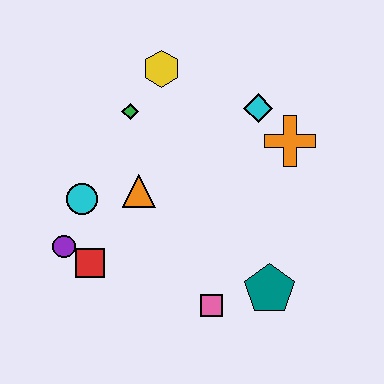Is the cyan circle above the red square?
Yes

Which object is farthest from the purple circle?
The orange cross is farthest from the purple circle.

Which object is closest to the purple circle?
The red square is closest to the purple circle.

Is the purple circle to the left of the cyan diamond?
Yes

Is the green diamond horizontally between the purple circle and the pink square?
Yes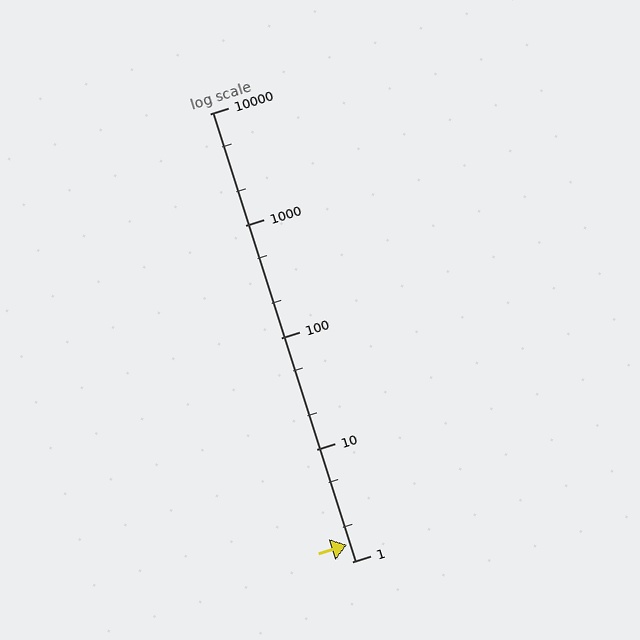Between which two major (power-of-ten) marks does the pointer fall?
The pointer is between 1 and 10.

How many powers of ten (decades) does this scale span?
The scale spans 4 decades, from 1 to 10000.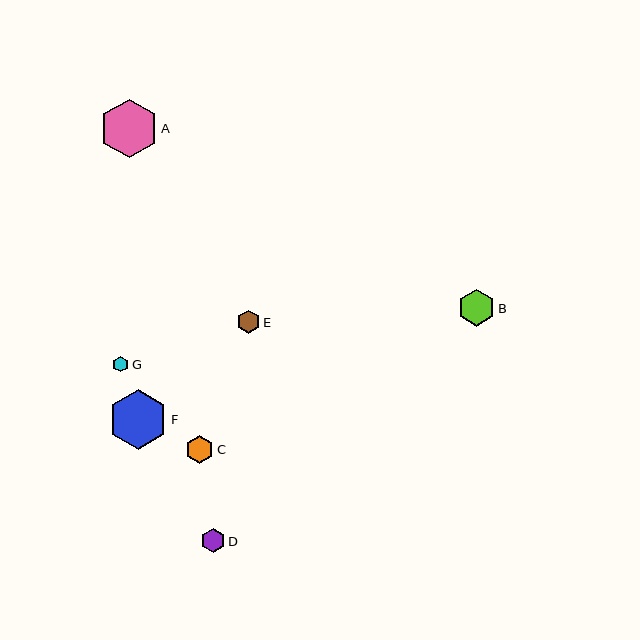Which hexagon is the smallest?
Hexagon G is the smallest with a size of approximately 16 pixels.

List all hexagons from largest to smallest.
From largest to smallest: F, A, B, C, D, E, G.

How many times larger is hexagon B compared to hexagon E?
Hexagon B is approximately 1.6 times the size of hexagon E.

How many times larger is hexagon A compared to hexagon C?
Hexagon A is approximately 2.1 times the size of hexagon C.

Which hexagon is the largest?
Hexagon F is the largest with a size of approximately 59 pixels.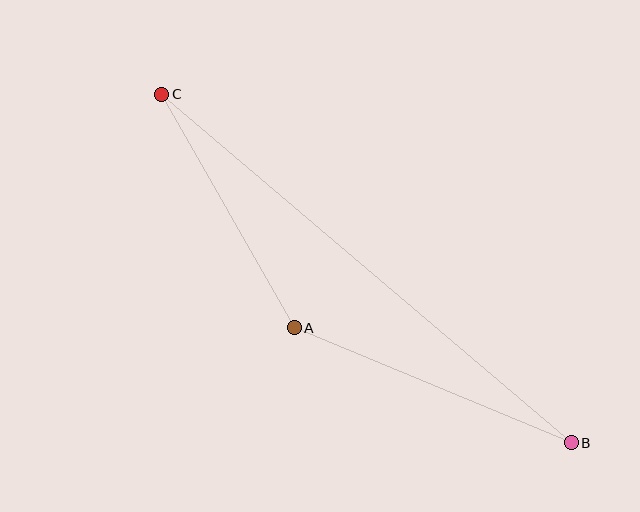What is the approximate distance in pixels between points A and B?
The distance between A and B is approximately 300 pixels.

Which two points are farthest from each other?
Points B and C are farthest from each other.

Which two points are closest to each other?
Points A and C are closest to each other.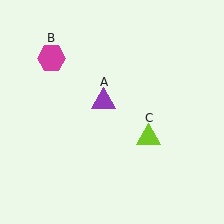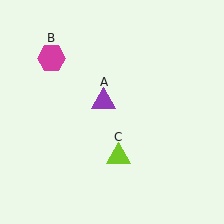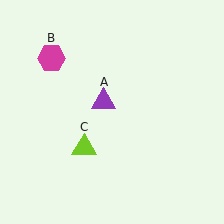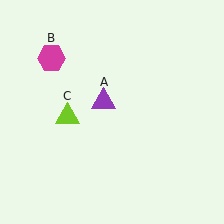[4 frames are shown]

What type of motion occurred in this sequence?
The lime triangle (object C) rotated clockwise around the center of the scene.